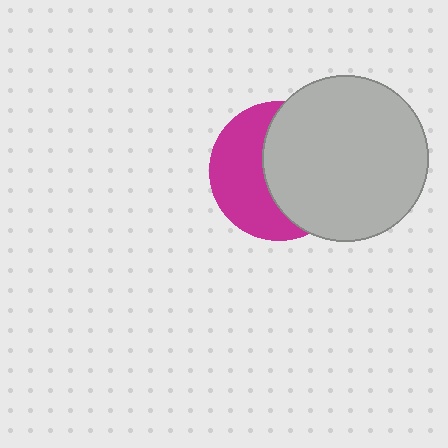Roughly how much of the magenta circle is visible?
About half of it is visible (roughly 45%).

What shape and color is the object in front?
The object in front is a light gray circle.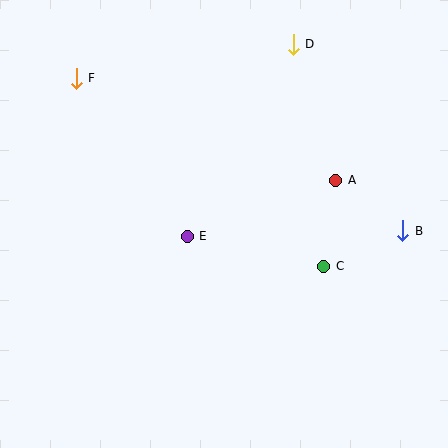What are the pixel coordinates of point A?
Point A is at (336, 180).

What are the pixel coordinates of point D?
Point D is at (293, 44).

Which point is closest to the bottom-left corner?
Point E is closest to the bottom-left corner.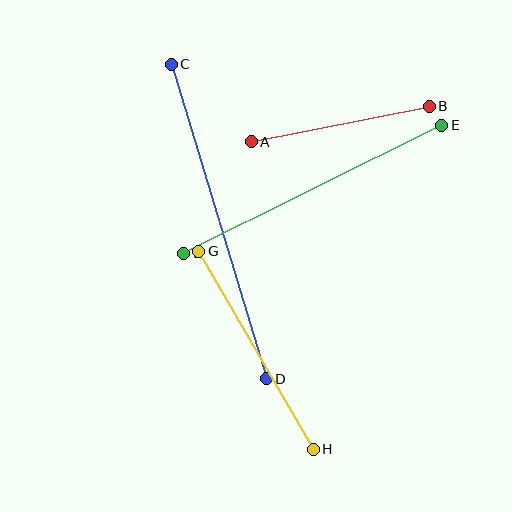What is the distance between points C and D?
The distance is approximately 329 pixels.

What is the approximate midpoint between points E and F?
The midpoint is at approximately (313, 189) pixels.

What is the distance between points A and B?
The distance is approximately 182 pixels.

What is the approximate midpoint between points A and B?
The midpoint is at approximately (340, 124) pixels.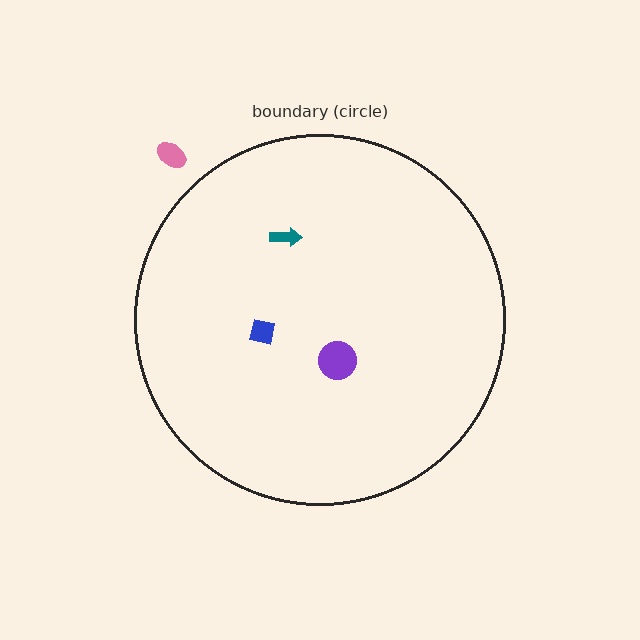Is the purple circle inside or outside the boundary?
Inside.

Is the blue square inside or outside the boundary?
Inside.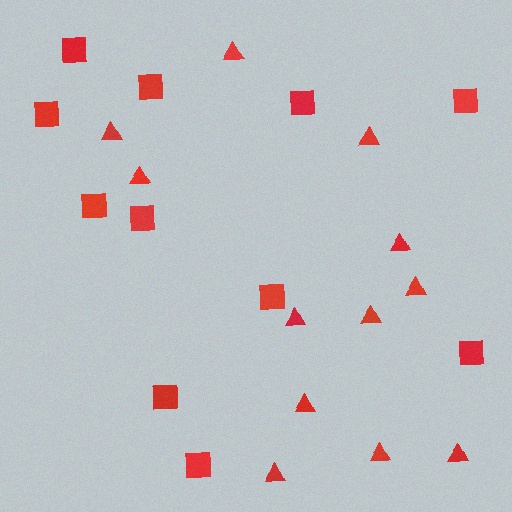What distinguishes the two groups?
There are 2 groups: one group of squares (11) and one group of triangles (12).